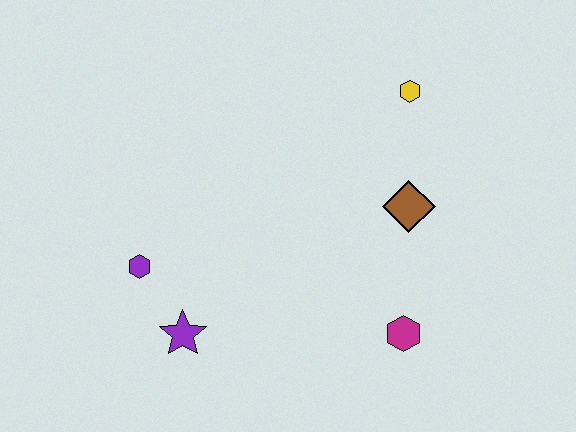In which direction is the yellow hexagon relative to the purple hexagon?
The yellow hexagon is to the right of the purple hexagon.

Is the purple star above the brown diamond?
No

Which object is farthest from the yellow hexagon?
The purple star is farthest from the yellow hexagon.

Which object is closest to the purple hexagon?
The purple star is closest to the purple hexagon.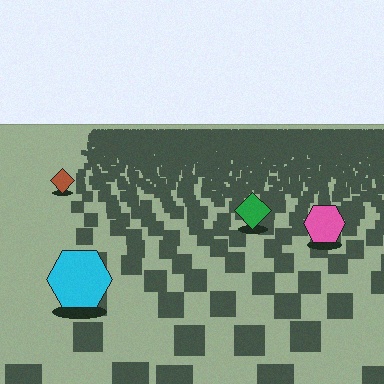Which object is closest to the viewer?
The cyan hexagon is closest. The texture marks near it are larger and more spread out.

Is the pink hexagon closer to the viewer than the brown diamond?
Yes. The pink hexagon is closer — you can tell from the texture gradient: the ground texture is coarser near it.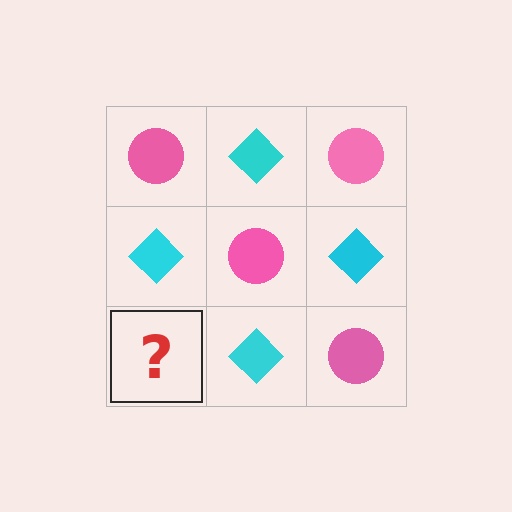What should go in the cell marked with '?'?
The missing cell should contain a pink circle.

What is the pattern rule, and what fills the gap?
The rule is that it alternates pink circle and cyan diamond in a checkerboard pattern. The gap should be filled with a pink circle.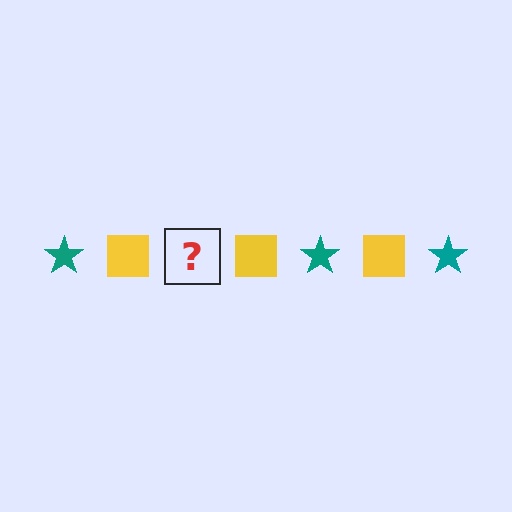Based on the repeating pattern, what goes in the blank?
The blank should be a teal star.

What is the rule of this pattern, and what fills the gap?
The rule is that the pattern alternates between teal star and yellow square. The gap should be filled with a teal star.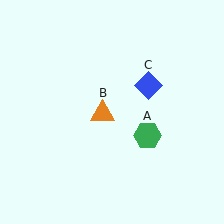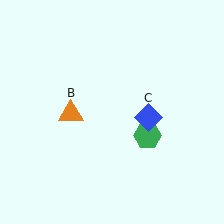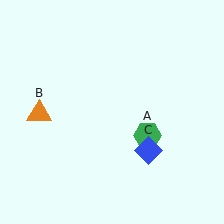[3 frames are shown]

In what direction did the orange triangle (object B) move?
The orange triangle (object B) moved left.